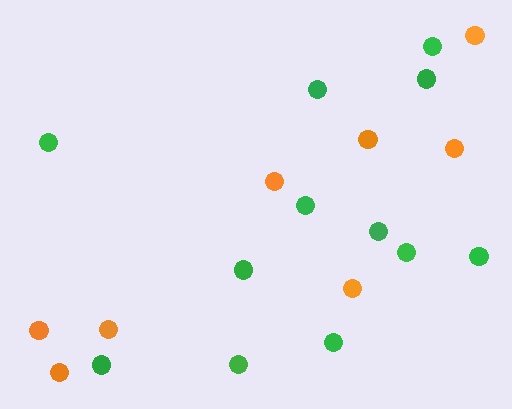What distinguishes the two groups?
There are 2 groups: one group of green circles (12) and one group of orange circles (8).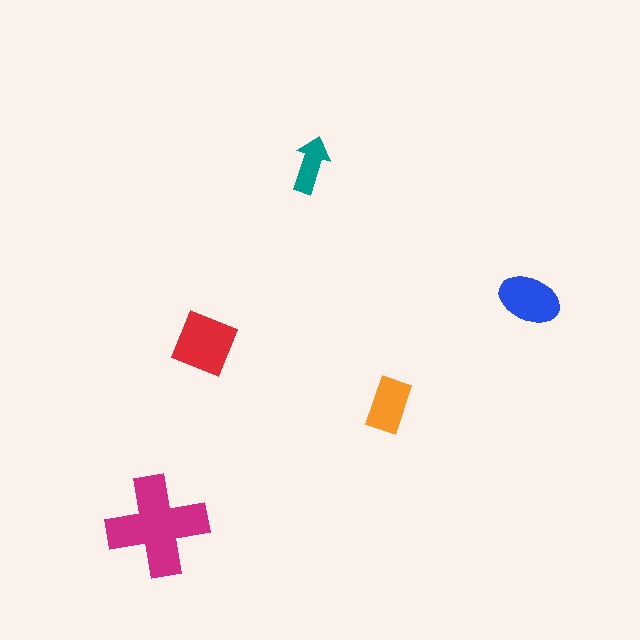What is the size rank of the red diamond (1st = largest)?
2nd.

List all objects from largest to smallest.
The magenta cross, the red diamond, the blue ellipse, the orange rectangle, the teal arrow.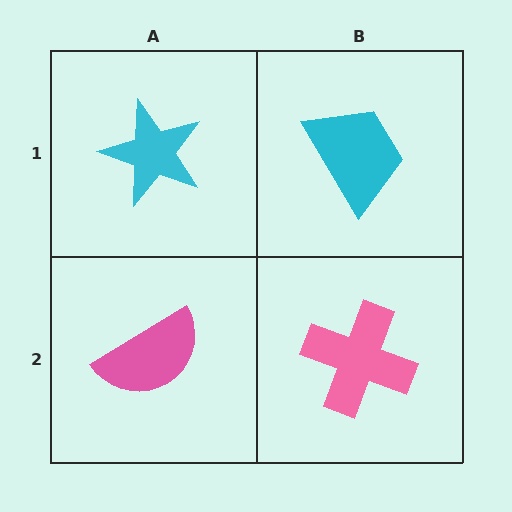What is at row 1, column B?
A cyan trapezoid.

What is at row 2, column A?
A pink semicircle.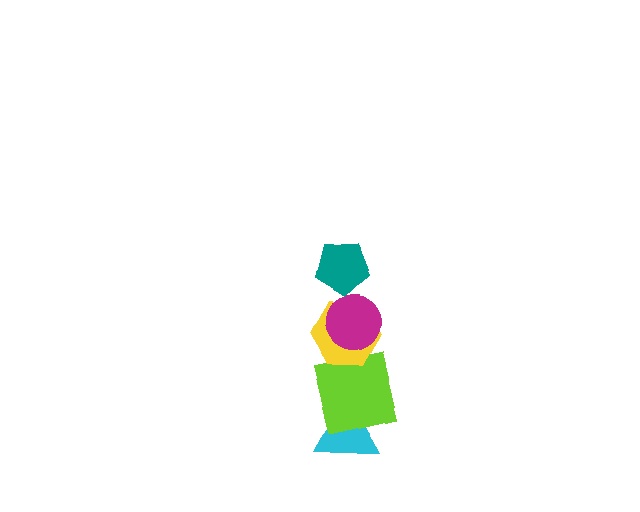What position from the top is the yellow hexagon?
The yellow hexagon is 3rd from the top.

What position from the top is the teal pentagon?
The teal pentagon is 1st from the top.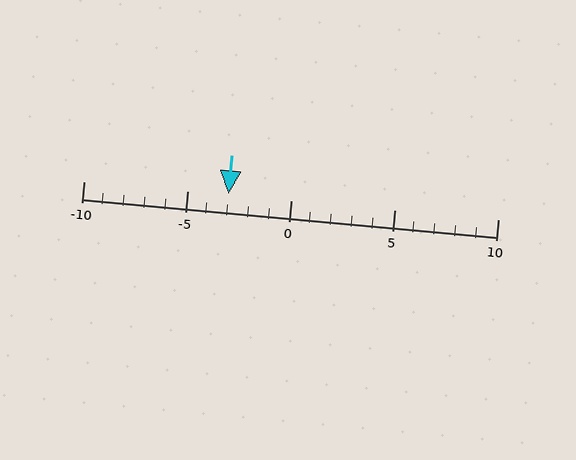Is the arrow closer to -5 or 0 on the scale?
The arrow is closer to -5.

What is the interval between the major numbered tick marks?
The major tick marks are spaced 5 units apart.